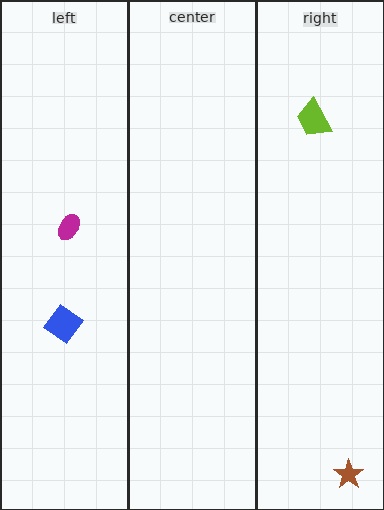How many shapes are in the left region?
2.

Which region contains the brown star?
The right region.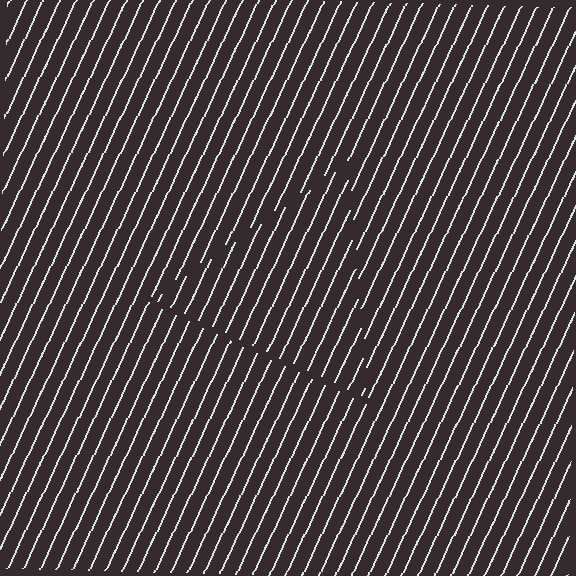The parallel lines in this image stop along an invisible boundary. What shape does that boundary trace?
An illusory triangle. The interior of the shape contains the same grating, shifted by half a period — the contour is defined by the phase discontinuity where line-ends from the inner and outer gratings abut.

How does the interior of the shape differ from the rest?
The interior of the shape contains the same grating, shifted by half a period — the contour is defined by the phase discontinuity where line-ends from the inner and outer gratings abut.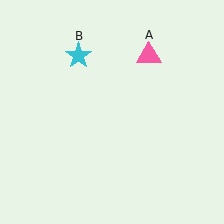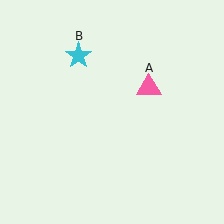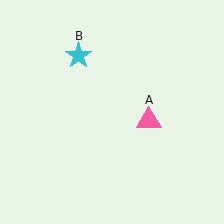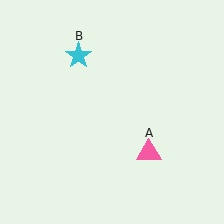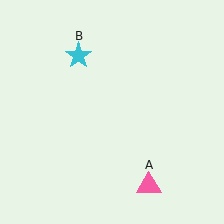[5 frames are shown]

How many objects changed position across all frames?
1 object changed position: pink triangle (object A).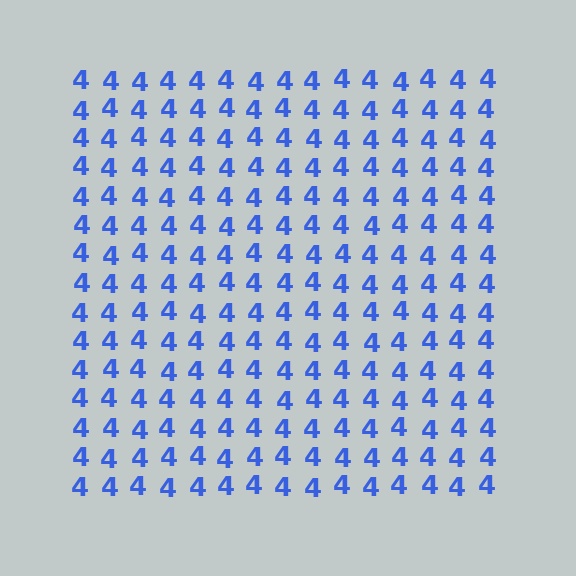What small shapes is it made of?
It is made of small digit 4's.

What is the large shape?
The large shape is a square.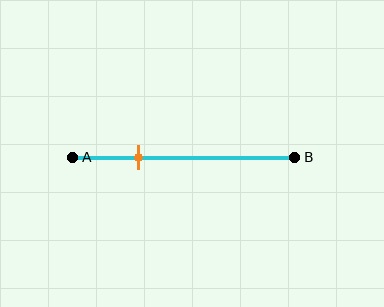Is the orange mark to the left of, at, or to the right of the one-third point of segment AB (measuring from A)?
The orange mark is to the left of the one-third point of segment AB.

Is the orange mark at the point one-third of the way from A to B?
No, the mark is at about 30% from A, not at the 33% one-third point.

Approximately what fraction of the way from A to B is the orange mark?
The orange mark is approximately 30% of the way from A to B.